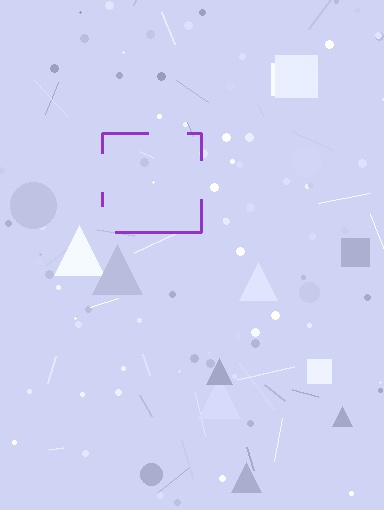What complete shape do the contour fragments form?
The contour fragments form a square.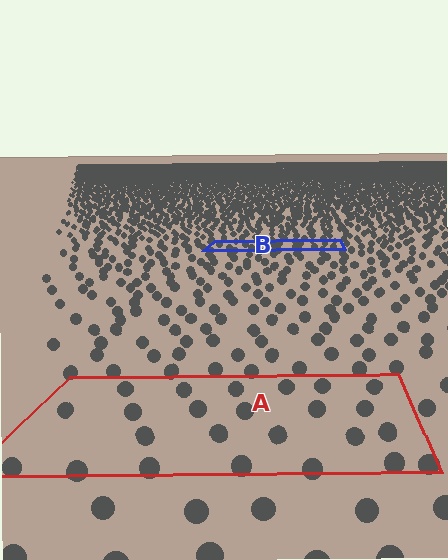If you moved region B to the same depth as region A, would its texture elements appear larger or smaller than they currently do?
They would appear larger. At a closer depth, the same texture elements are projected at a bigger on-screen size.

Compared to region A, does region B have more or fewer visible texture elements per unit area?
Region B has more texture elements per unit area — they are packed more densely because it is farther away.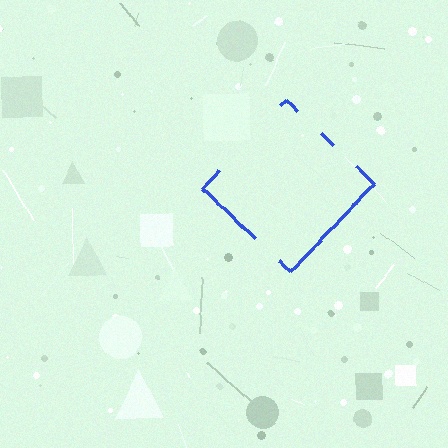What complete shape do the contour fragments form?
The contour fragments form a diamond.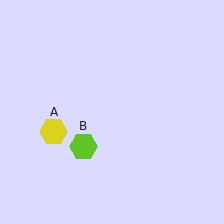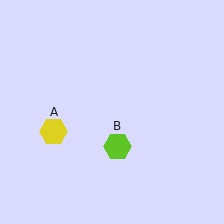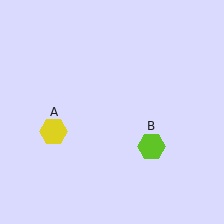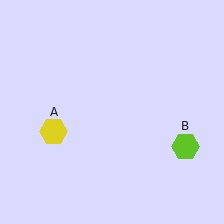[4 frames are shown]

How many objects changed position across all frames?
1 object changed position: lime hexagon (object B).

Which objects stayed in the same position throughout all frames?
Yellow hexagon (object A) remained stationary.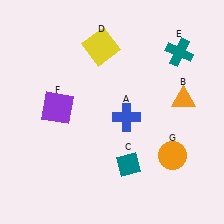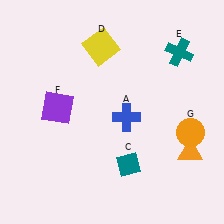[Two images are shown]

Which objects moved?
The objects that moved are: the orange triangle (B), the orange circle (G).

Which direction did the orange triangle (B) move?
The orange triangle (B) moved down.